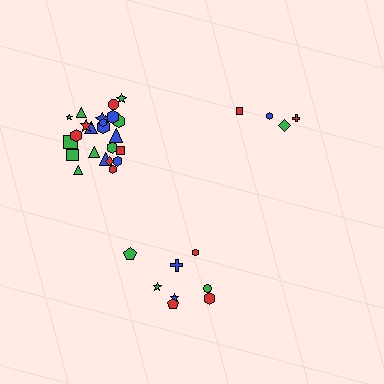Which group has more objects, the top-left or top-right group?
The top-left group.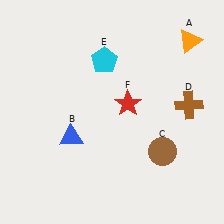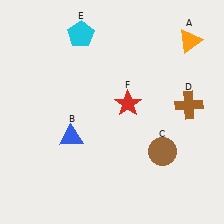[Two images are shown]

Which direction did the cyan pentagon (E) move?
The cyan pentagon (E) moved up.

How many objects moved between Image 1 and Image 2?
1 object moved between the two images.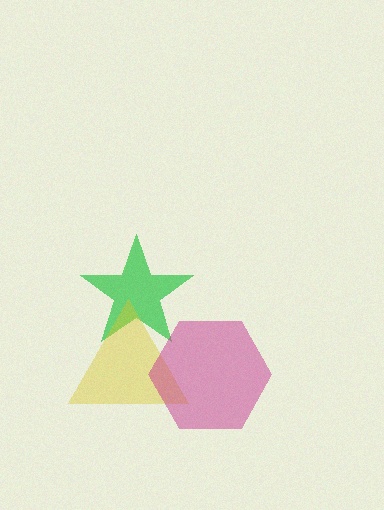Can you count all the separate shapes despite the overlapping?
Yes, there are 3 separate shapes.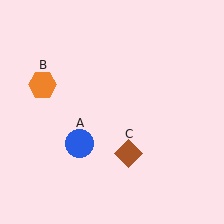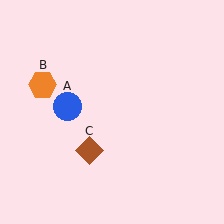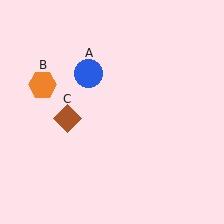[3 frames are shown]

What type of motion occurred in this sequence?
The blue circle (object A), brown diamond (object C) rotated clockwise around the center of the scene.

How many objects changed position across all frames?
2 objects changed position: blue circle (object A), brown diamond (object C).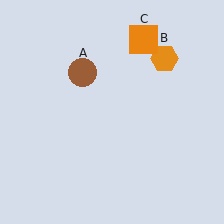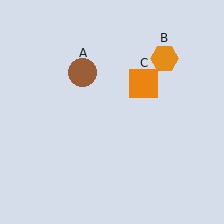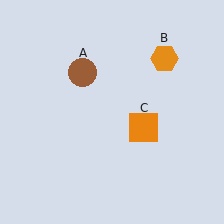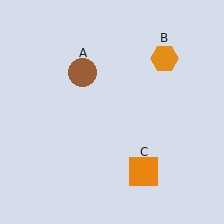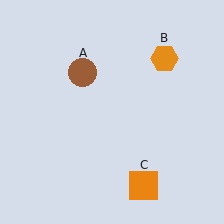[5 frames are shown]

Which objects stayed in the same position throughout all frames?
Brown circle (object A) and orange hexagon (object B) remained stationary.